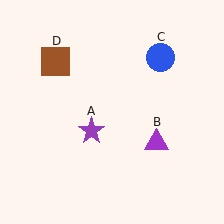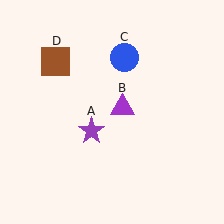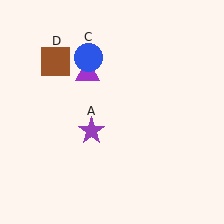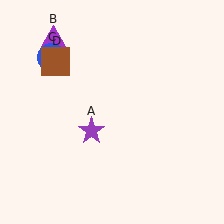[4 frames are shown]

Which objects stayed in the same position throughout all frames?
Purple star (object A) and brown square (object D) remained stationary.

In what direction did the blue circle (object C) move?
The blue circle (object C) moved left.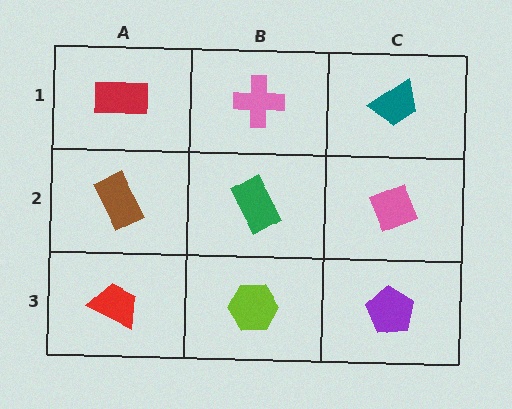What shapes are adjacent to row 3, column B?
A green rectangle (row 2, column B), a red trapezoid (row 3, column A), a purple pentagon (row 3, column C).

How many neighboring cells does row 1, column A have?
2.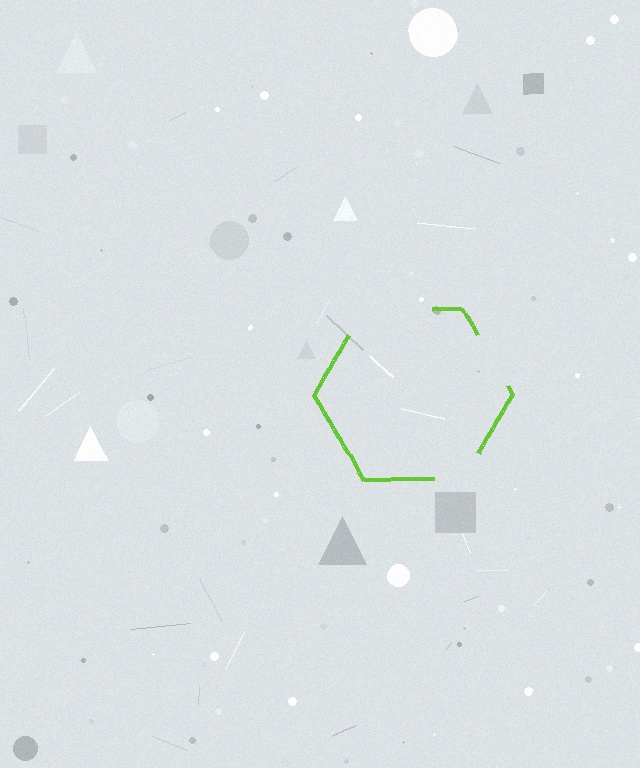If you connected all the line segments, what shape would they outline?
They would outline a hexagon.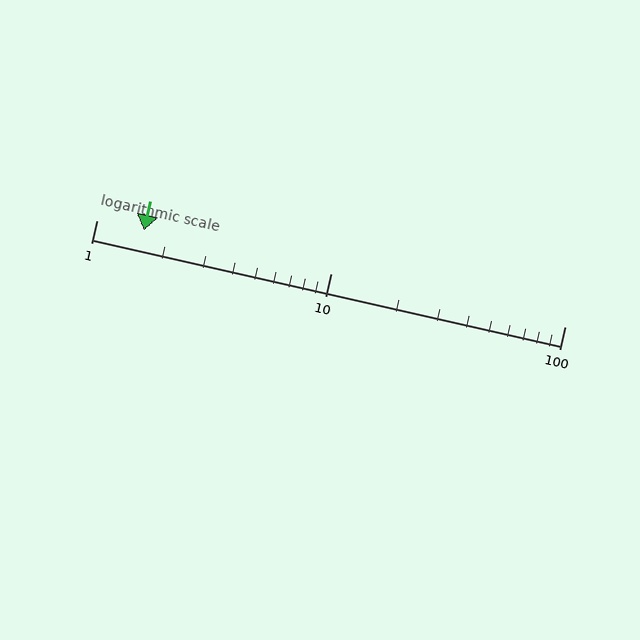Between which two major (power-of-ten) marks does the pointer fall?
The pointer is between 1 and 10.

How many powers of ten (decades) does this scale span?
The scale spans 2 decades, from 1 to 100.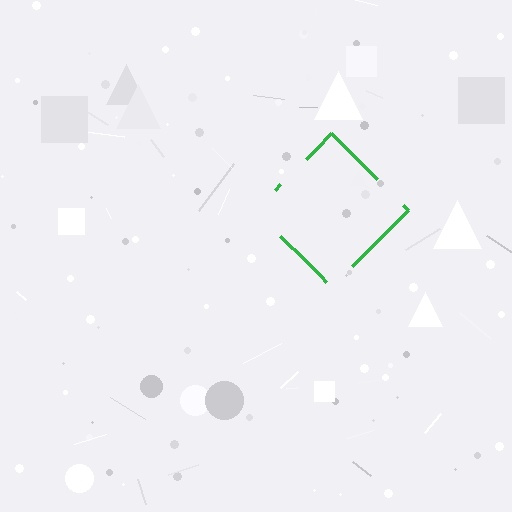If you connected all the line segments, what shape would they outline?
They would outline a diamond.